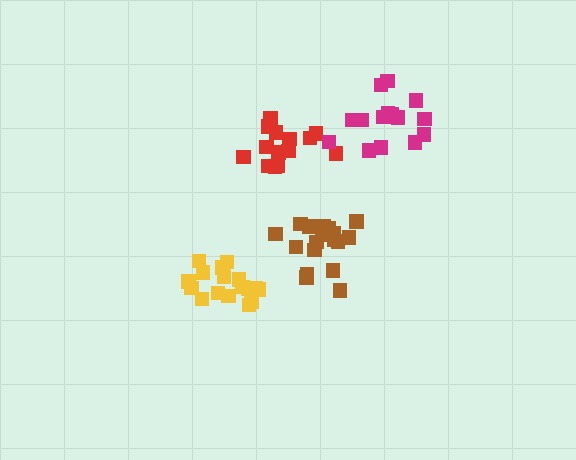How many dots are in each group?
Group 1: 15 dots, Group 2: 18 dots, Group 3: 15 dots, Group 4: 18 dots (66 total).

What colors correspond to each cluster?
The clusters are colored: red, brown, magenta, yellow.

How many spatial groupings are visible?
There are 4 spatial groupings.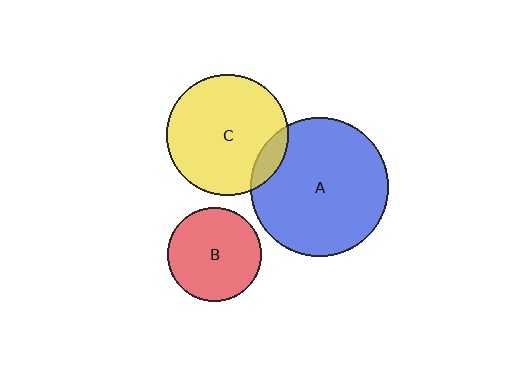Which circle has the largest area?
Circle A (blue).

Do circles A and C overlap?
Yes.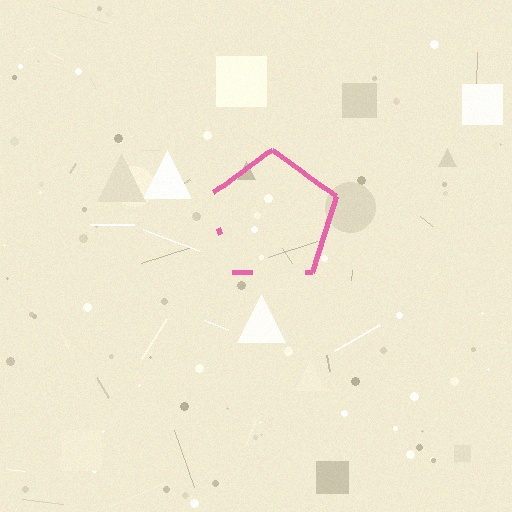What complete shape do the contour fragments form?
The contour fragments form a pentagon.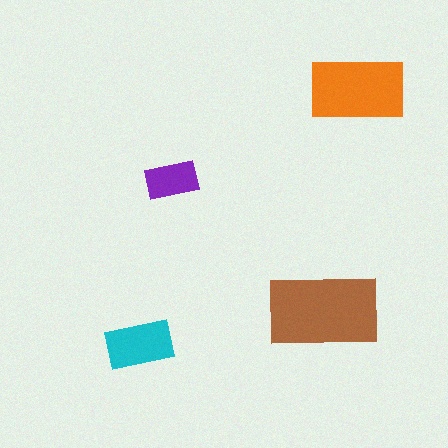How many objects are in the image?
There are 4 objects in the image.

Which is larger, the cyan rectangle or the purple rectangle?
The cyan one.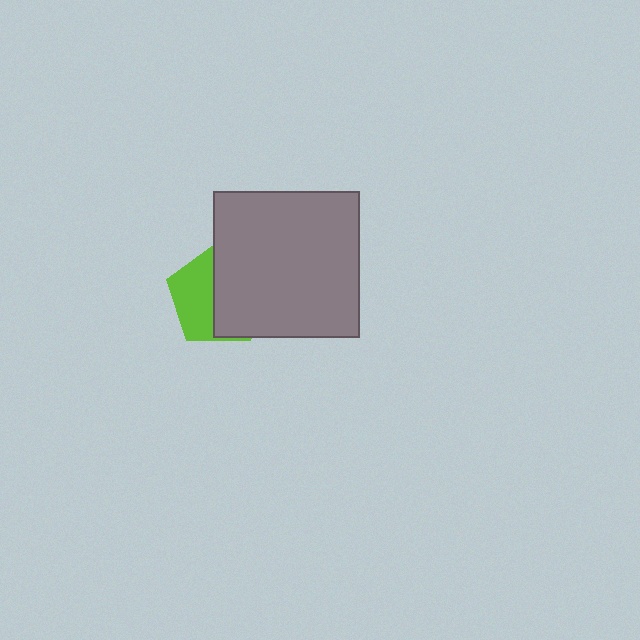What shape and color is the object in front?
The object in front is a gray square.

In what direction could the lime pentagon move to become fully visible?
The lime pentagon could move left. That would shift it out from behind the gray square entirely.